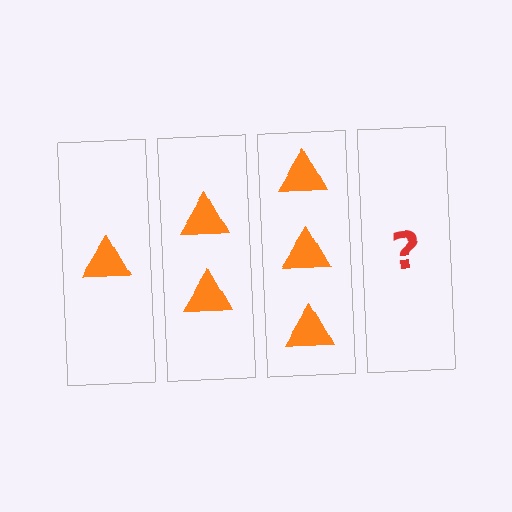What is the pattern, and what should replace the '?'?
The pattern is that each step adds one more triangle. The '?' should be 4 triangles.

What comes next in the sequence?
The next element should be 4 triangles.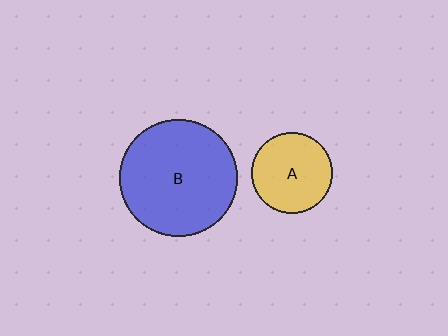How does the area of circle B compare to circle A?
Approximately 2.1 times.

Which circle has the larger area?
Circle B (blue).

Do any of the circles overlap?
No, none of the circles overlap.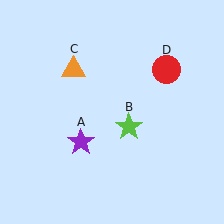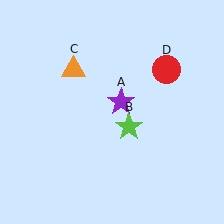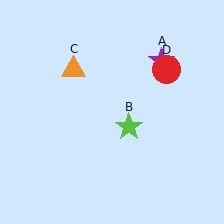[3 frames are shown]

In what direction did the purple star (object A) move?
The purple star (object A) moved up and to the right.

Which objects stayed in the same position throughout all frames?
Lime star (object B) and orange triangle (object C) and red circle (object D) remained stationary.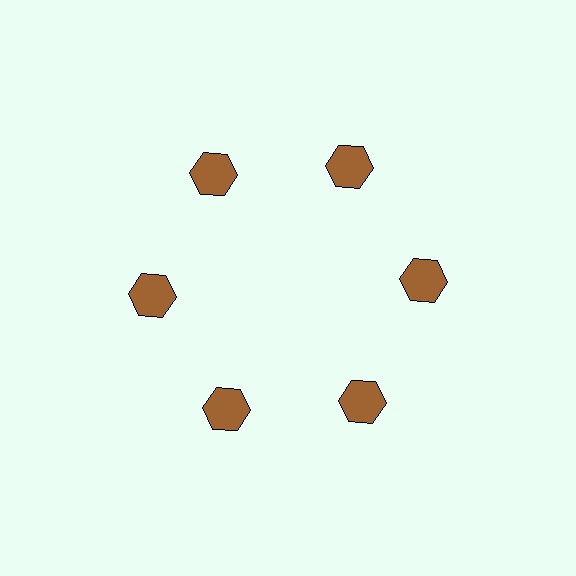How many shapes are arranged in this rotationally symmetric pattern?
There are 6 shapes, arranged in 6 groups of 1.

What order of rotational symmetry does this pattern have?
This pattern has 6-fold rotational symmetry.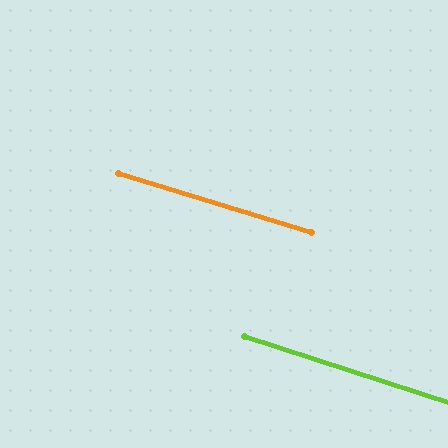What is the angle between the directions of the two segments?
Approximately 1 degree.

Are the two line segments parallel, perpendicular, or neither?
Parallel — their directions differ by only 0.9°.